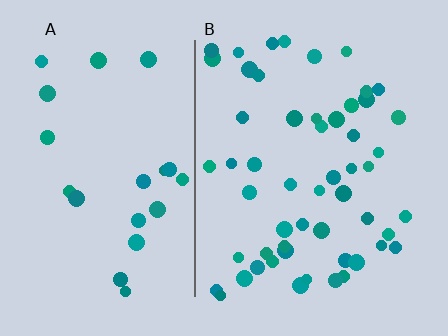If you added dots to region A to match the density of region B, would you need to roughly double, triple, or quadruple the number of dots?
Approximately double.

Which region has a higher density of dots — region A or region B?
B (the right).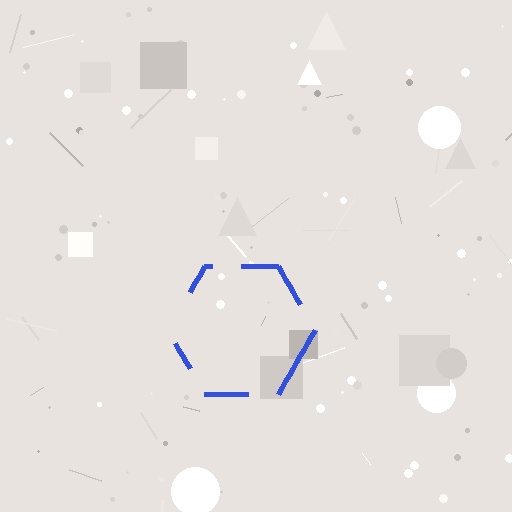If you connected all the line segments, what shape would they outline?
They would outline a hexagon.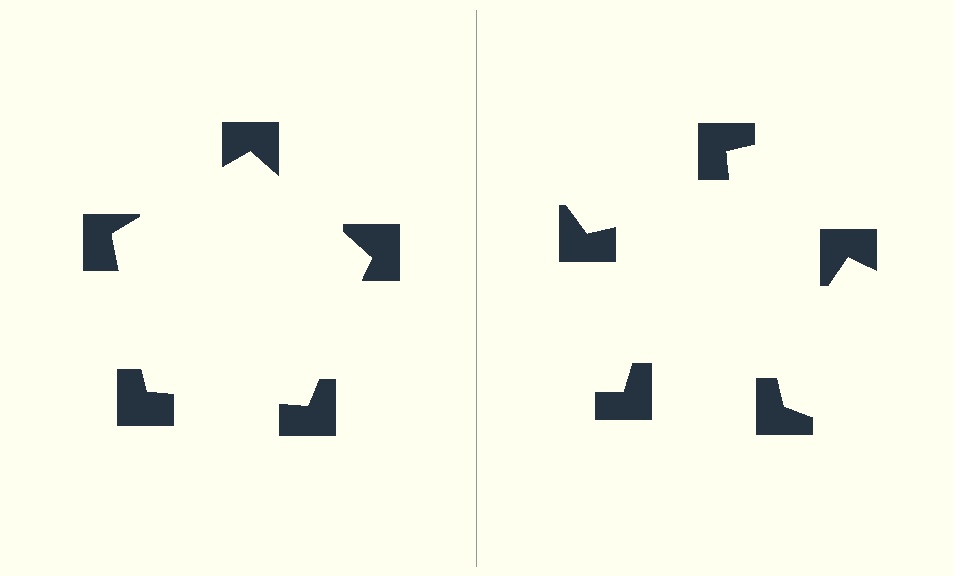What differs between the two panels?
The notched squares are positioned identically on both sides; only the wedge orientations differ. On the left they align to a pentagon; on the right they are misaligned.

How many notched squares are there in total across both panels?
10 — 5 on each side.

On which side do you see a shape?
An illusory pentagon appears on the left side. On the right side the wedge cuts are rotated, so no coherent shape forms.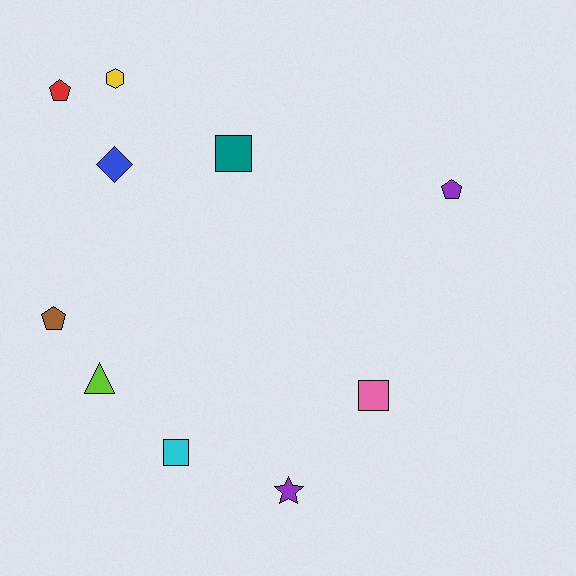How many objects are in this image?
There are 10 objects.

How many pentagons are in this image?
There are 3 pentagons.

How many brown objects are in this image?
There is 1 brown object.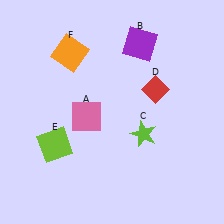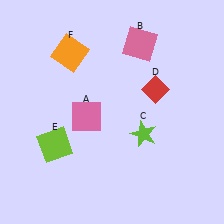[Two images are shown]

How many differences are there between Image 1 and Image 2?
There is 1 difference between the two images.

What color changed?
The square (B) changed from purple in Image 1 to pink in Image 2.